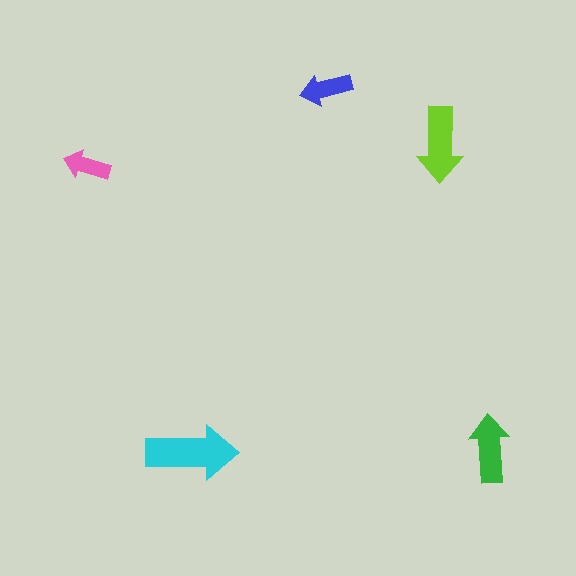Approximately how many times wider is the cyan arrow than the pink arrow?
About 2 times wider.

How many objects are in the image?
There are 5 objects in the image.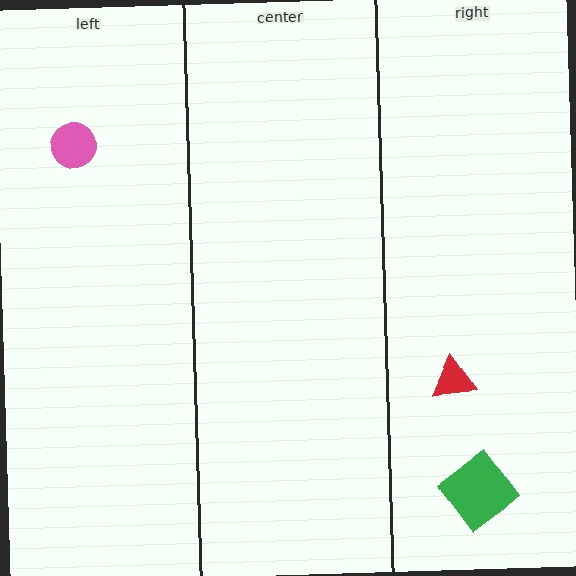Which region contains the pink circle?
The left region.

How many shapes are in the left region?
1.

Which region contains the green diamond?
The right region.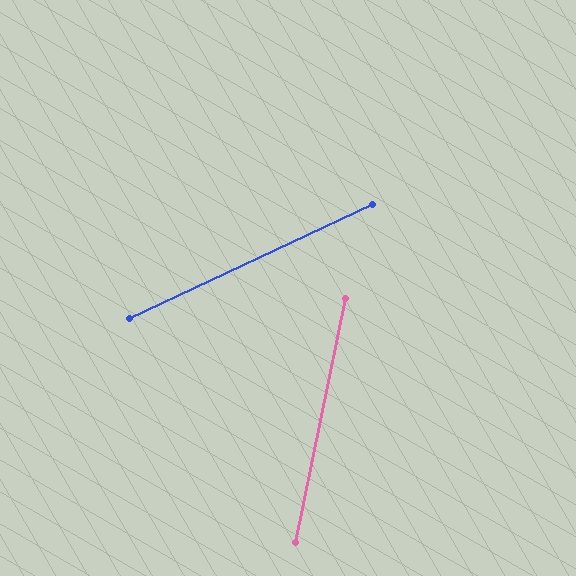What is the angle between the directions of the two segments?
Approximately 53 degrees.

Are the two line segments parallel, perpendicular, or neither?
Neither parallel nor perpendicular — they differ by about 53°.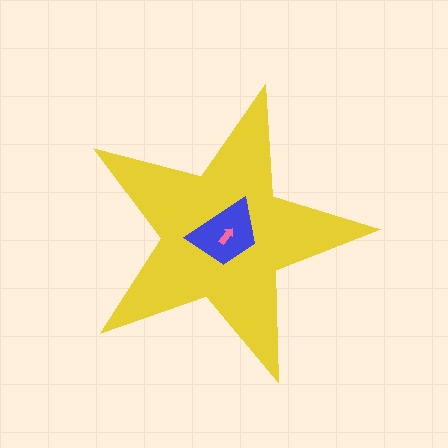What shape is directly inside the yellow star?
The blue trapezoid.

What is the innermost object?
The pink arrow.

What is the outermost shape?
The yellow star.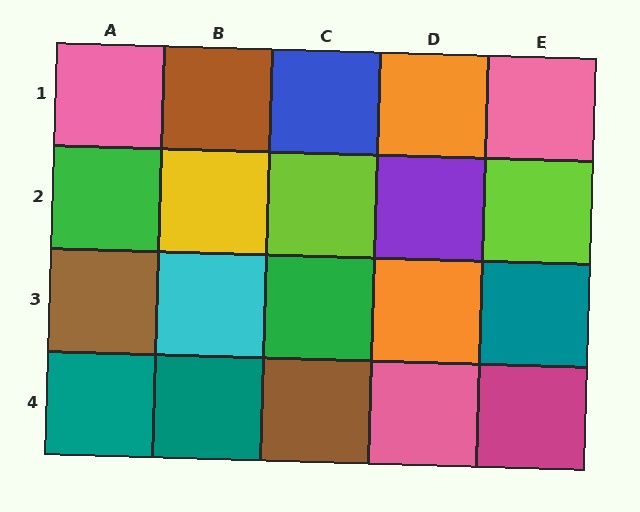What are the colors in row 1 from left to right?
Pink, brown, blue, orange, pink.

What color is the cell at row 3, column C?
Green.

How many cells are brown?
3 cells are brown.